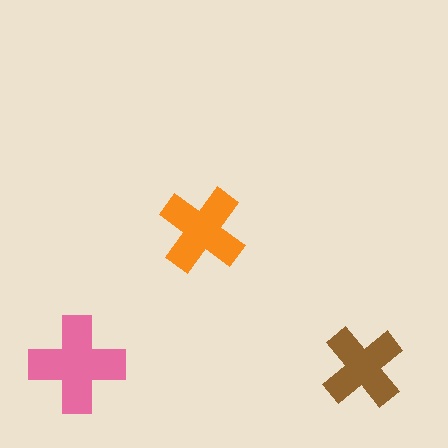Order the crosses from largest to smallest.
the pink one, the orange one, the brown one.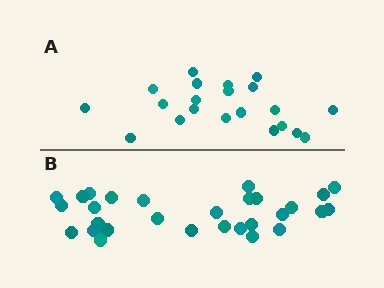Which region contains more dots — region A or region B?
Region B (the bottom region) has more dots.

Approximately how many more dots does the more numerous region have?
Region B has roughly 8 or so more dots than region A.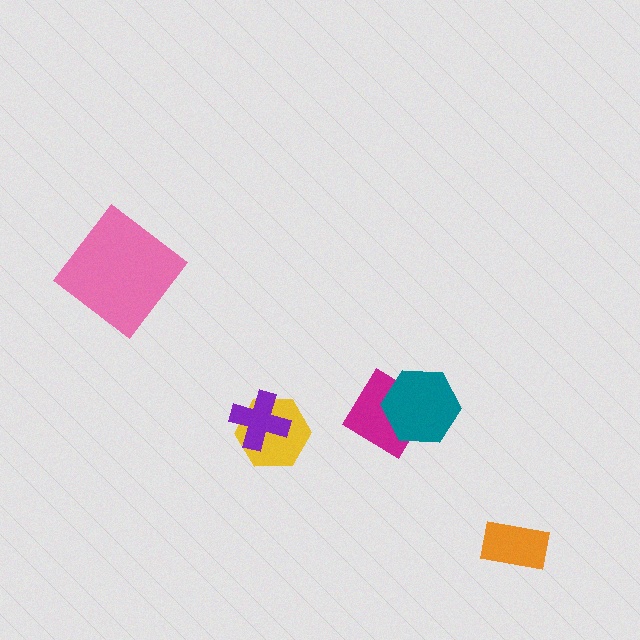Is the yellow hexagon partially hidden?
Yes, it is partially covered by another shape.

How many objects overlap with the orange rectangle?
0 objects overlap with the orange rectangle.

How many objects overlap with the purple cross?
1 object overlaps with the purple cross.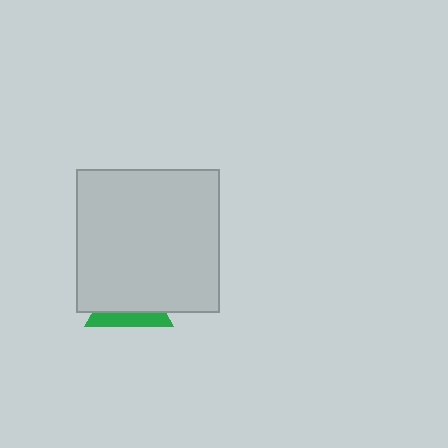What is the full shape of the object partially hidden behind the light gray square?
The partially hidden object is a green triangle.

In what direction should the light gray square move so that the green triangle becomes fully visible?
The light gray square should move up. That is the shortest direction to clear the overlap and leave the green triangle fully visible.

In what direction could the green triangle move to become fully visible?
The green triangle could move down. That would shift it out from behind the light gray square entirely.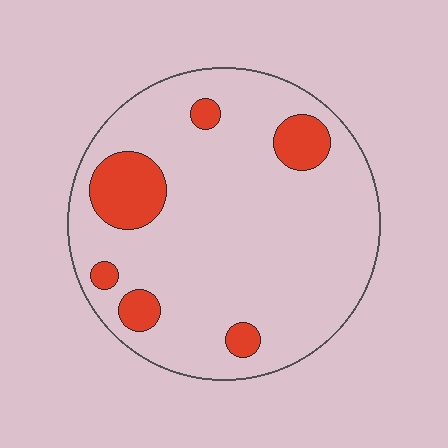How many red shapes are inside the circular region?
6.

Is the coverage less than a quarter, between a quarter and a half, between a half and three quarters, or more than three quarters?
Less than a quarter.